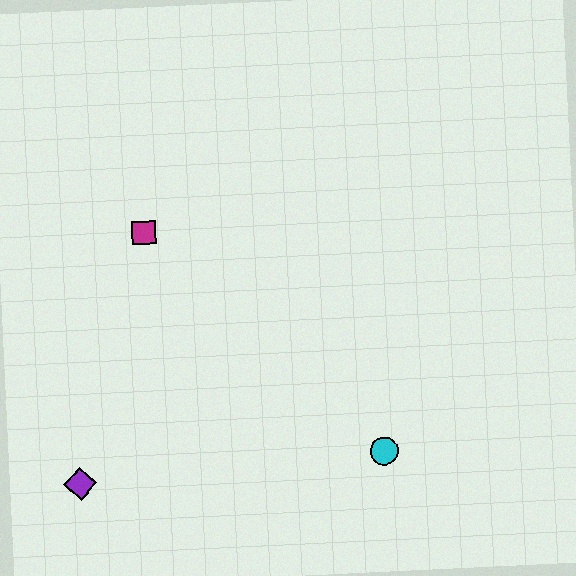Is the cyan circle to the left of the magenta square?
No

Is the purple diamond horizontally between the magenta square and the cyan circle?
No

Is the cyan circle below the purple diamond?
No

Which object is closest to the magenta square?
The purple diamond is closest to the magenta square.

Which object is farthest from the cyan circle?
The magenta square is farthest from the cyan circle.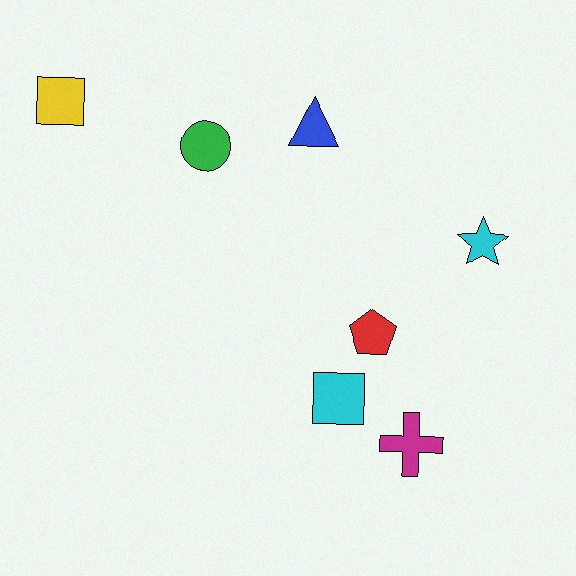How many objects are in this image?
There are 7 objects.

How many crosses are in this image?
There is 1 cross.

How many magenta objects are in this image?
There is 1 magenta object.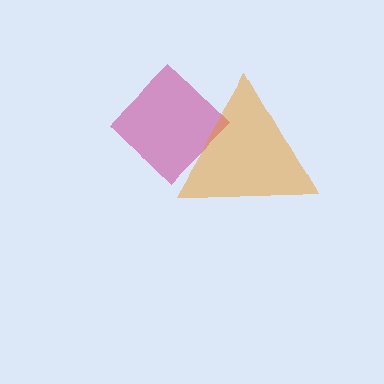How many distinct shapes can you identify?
There are 2 distinct shapes: a magenta diamond, an orange triangle.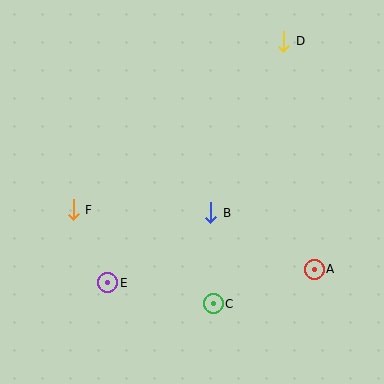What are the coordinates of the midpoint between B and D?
The midpoint between B and D is at (247, 127).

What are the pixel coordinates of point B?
Point B is at (211, 213).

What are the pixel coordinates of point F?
Point F is at (73, 210).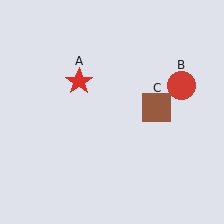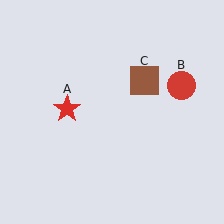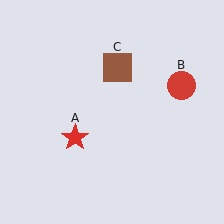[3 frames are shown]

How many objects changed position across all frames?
2 objects changed position: red star (object A), brown square (object C).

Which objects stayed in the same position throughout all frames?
Red circle (object B) remained stationary.